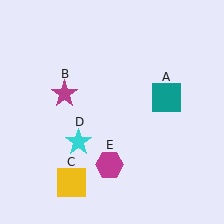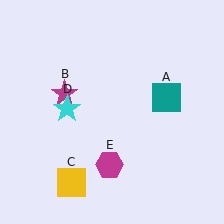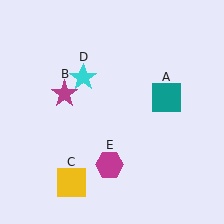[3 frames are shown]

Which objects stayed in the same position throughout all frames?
Teal square (object A) and magenta star (object B) and yellow square (object C) and magenta hexagon (object E) remained stationary.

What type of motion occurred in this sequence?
The cyan star (object D) rotated clockwise around the center of the scene.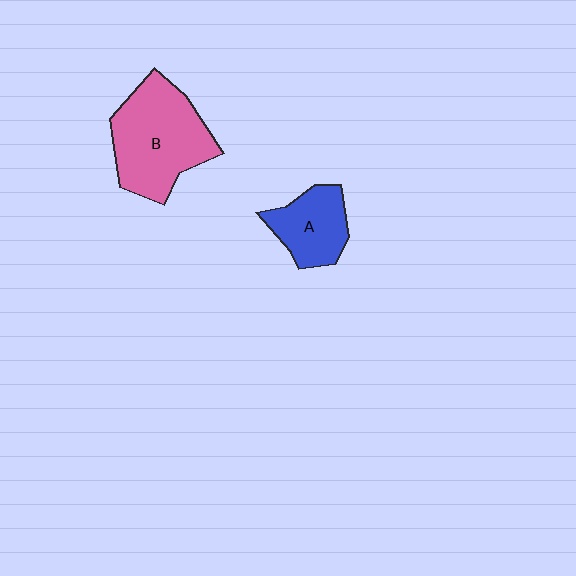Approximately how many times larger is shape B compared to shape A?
Approximately 1.8 times.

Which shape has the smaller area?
Shape A (blue).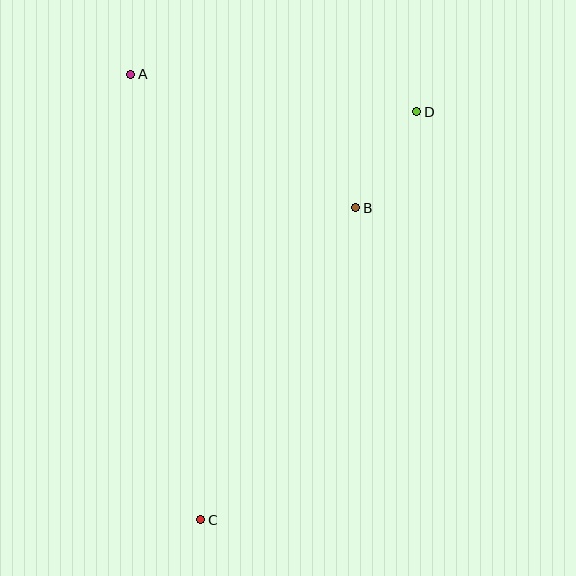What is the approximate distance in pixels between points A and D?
The distance between A and D is approximately 288 pixels.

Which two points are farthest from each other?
Points C and D are farthest from each other.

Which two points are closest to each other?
Points B and D are closest to each other.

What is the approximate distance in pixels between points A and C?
The distance between A and C is approximately 451 pixels.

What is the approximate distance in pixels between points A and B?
The distance between A and B is approximately 262 pixels.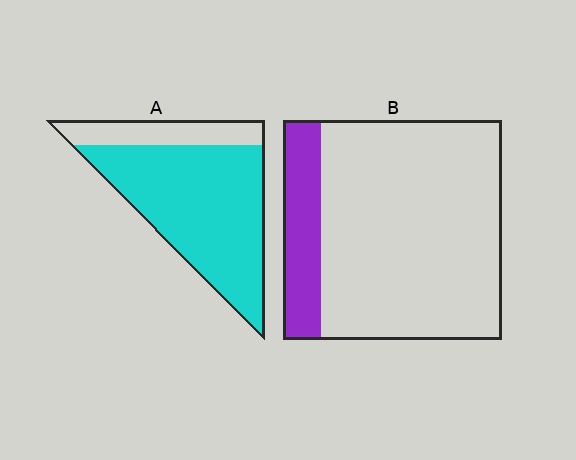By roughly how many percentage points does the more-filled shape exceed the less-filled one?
By roughly 60 percentage points (A over B).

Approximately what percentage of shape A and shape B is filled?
A is approximately 80% and B is approximately 15%.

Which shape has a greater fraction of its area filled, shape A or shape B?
Shape A.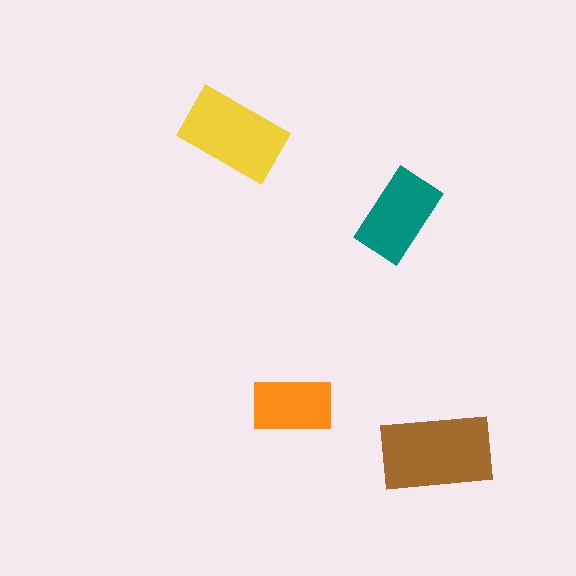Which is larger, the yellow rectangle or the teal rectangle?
The yellow one.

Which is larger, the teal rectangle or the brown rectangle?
The brown one.